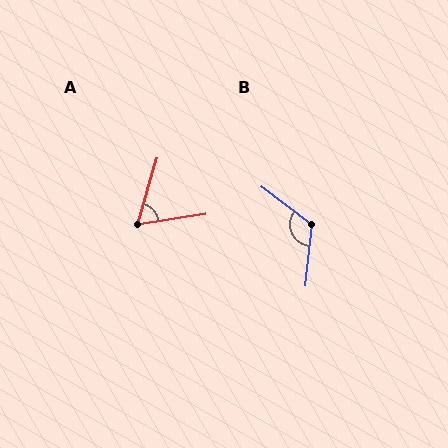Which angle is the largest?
B, at approximately 122 degrees.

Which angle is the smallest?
A, at approximately 65 degrees.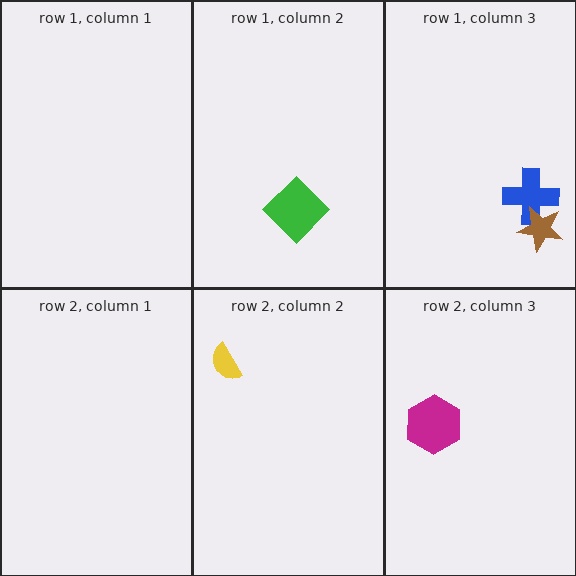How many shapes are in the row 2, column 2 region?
1.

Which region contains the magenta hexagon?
The row 2, column 3 region.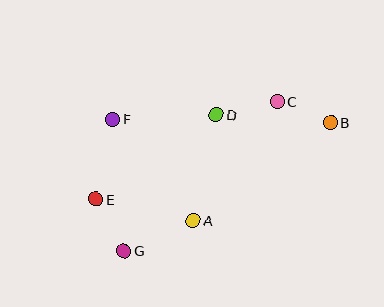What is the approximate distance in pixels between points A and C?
The distance between A and C is approximately 145 pixels.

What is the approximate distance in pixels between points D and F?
The distance between D and F is approximately 104 pixels.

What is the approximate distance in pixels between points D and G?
The distance between D and G is approximately 164 pixels.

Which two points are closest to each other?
Points B and C are closest to each other.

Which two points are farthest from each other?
Points B and E are farthest from each other.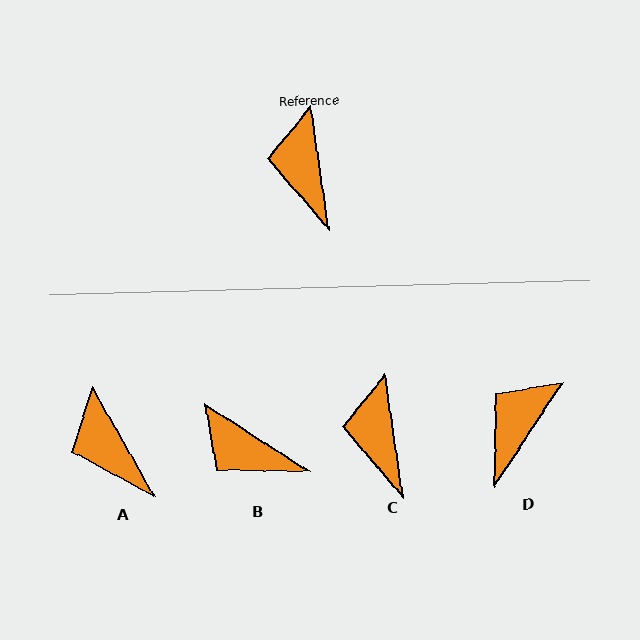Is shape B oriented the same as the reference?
No, it is off by about 49 degrees.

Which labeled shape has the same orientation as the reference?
C.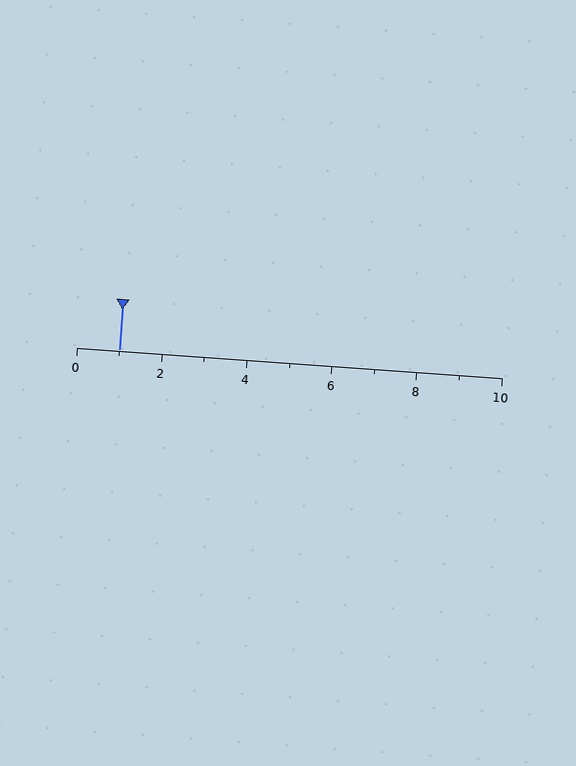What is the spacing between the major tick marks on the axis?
The major ticks are spaced 2 apart.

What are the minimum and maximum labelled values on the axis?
The axis runs from 0 to 10.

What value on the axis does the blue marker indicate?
The marker indicates approximately 1.